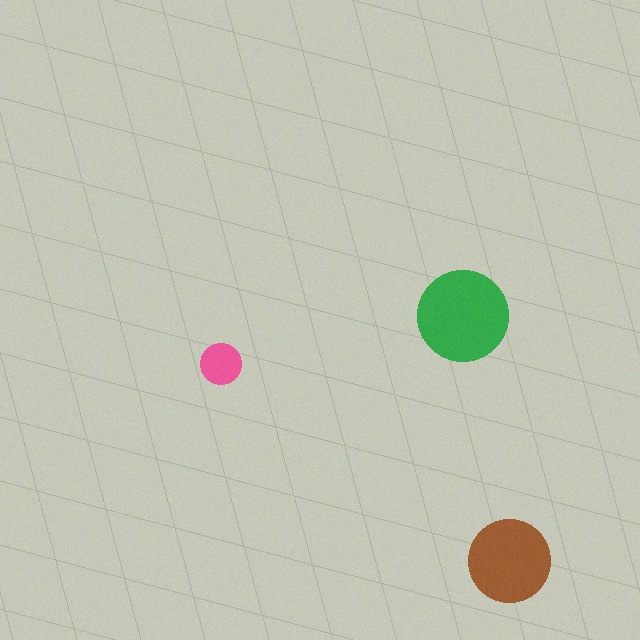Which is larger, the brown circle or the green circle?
The green one.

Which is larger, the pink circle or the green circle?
The green one.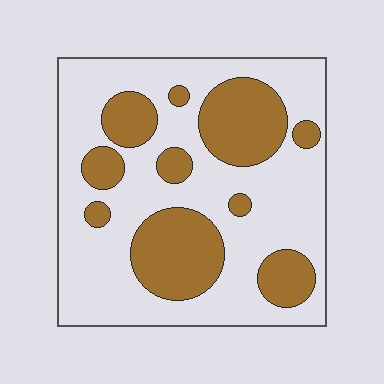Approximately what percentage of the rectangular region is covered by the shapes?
Approximately 30%.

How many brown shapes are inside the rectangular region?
10.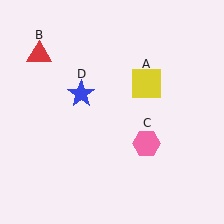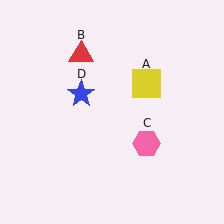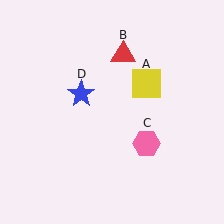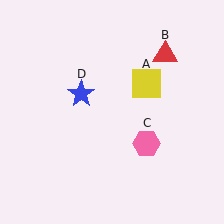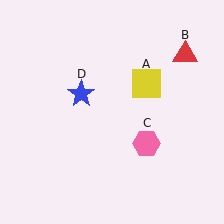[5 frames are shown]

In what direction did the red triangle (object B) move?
The red triangle (object B) moved right.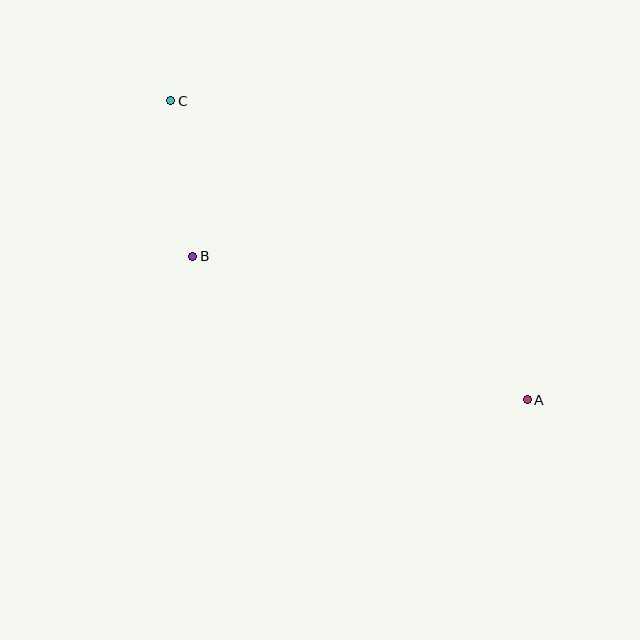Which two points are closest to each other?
Points B and C are closest to each other.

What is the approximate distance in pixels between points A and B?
The distance between A and B is approximately 364 pixels.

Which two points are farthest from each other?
Points A and C are farthest from each other.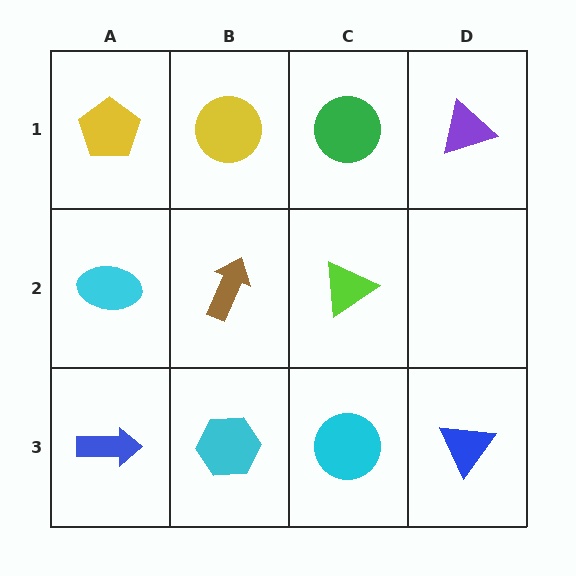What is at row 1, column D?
A purple triangle.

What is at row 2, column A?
A cyan ellipse.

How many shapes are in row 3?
4 shapes.